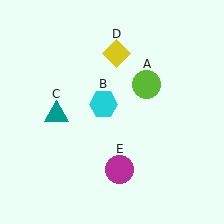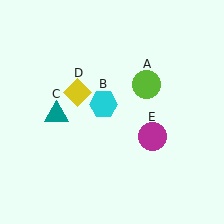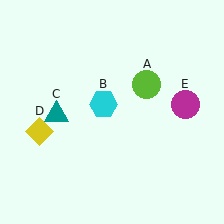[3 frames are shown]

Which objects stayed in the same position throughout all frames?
Lime circle (object A) and cyan hexagon (object B) and teal triangle (object C) remained stationary.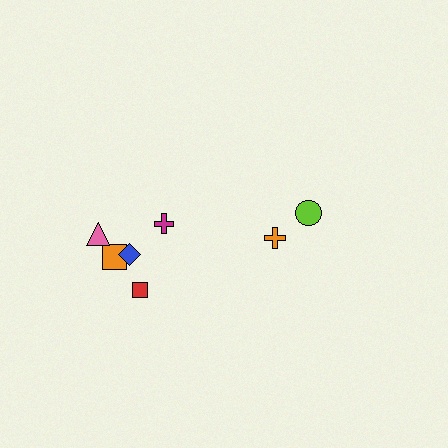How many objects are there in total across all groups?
There are 8 objects.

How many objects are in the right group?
There are 3 objects.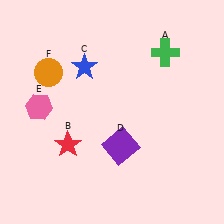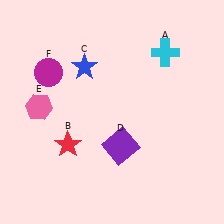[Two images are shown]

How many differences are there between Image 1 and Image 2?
There are 2 differences between the two images.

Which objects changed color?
A changed from green to cyan. F changed from orange to magenta.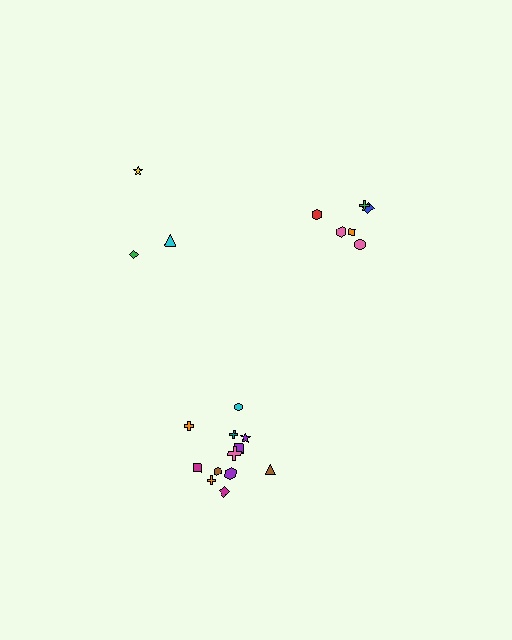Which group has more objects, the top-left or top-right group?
The top-right group.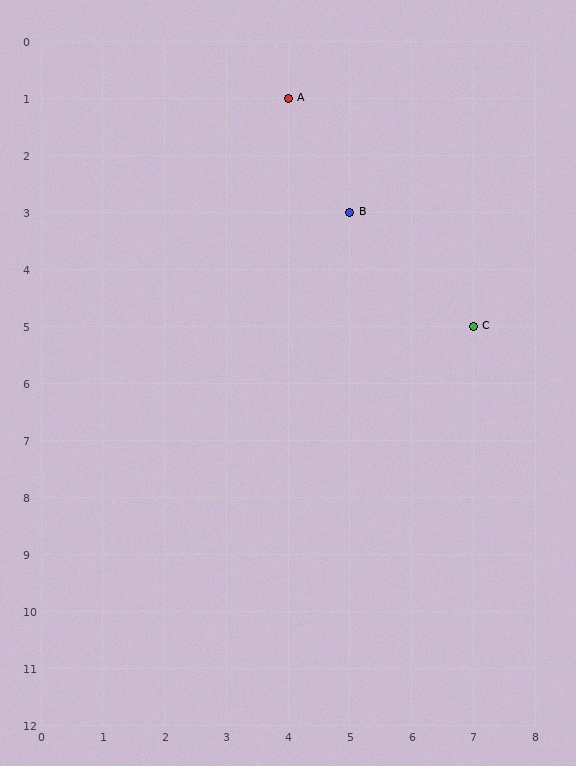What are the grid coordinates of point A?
Point A is at grid coordinates (4, 1).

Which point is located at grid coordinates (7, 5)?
Point C is at (7, 5).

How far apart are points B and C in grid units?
Points B and C are 2 columns and 2 rows apart (about 2.8 grid units diagonally).